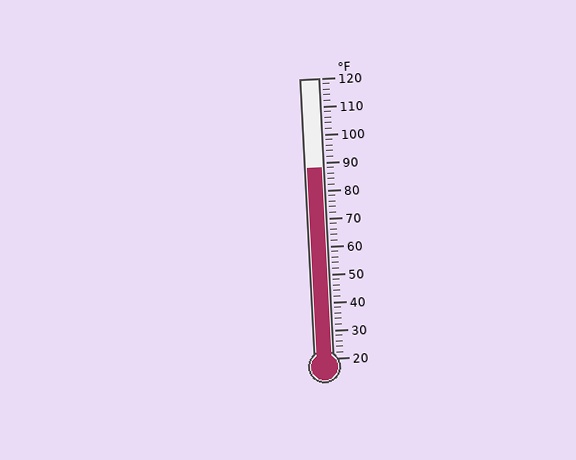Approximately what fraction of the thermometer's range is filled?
The thermometer is filled to approximately 70% of its range.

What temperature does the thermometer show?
The thermometer shows approximately 88°F.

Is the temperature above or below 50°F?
The temperature is above 50°F.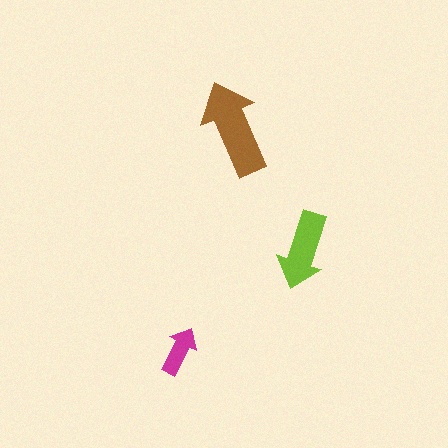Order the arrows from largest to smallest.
the brown one, the lime one, the magenta one.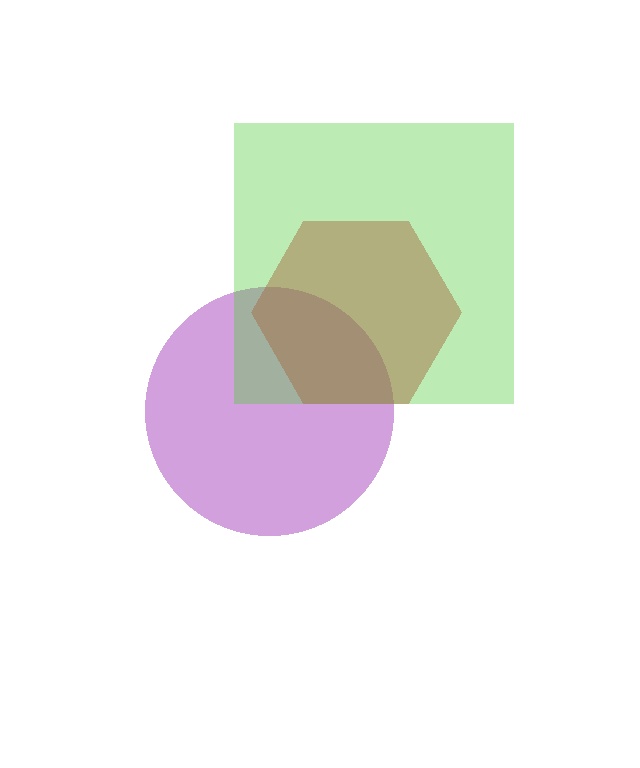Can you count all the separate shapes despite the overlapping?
Yes, there are 3 separate shapes.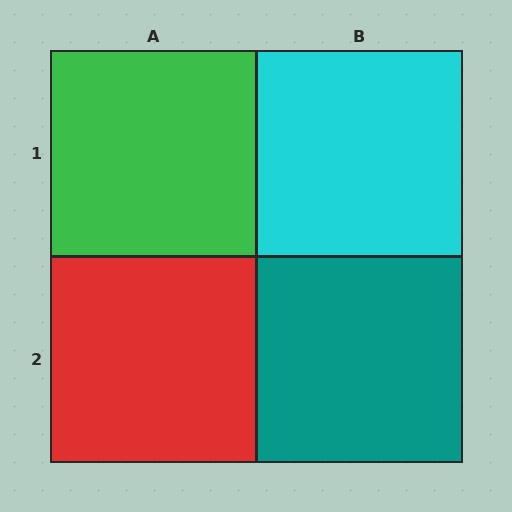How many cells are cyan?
1 cell is cyan.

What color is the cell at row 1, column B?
Cyan.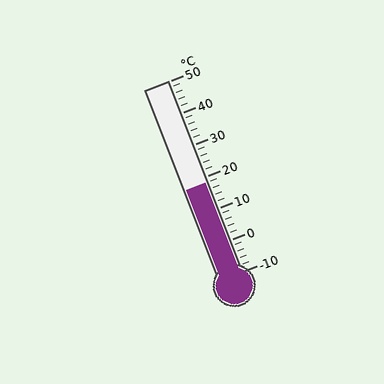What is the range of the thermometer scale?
The thermometer scale ranges from -10°C to 50°C.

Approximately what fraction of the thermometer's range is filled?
The thermometer is filled to approximately 45% of its range.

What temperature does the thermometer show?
The thermometer shows approximately 18°C.